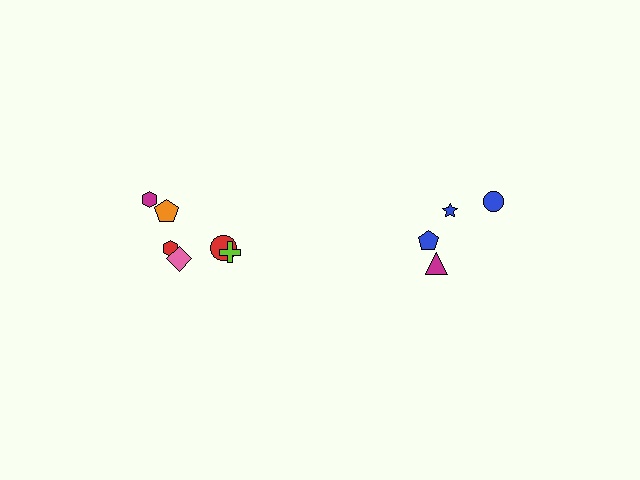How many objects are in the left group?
There are 6 objects.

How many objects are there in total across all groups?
There are 10 objects.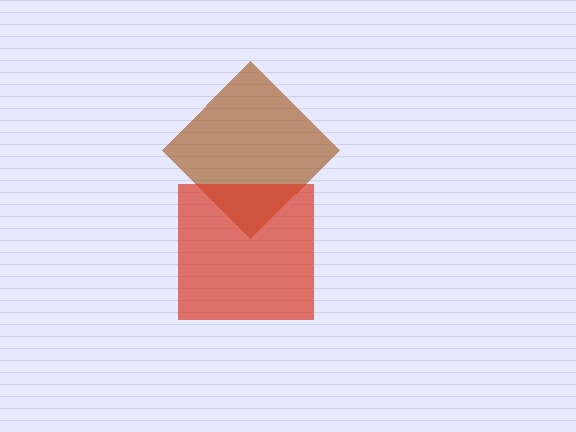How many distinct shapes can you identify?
There are 2 distinct shapes: a brown diamond, a red square.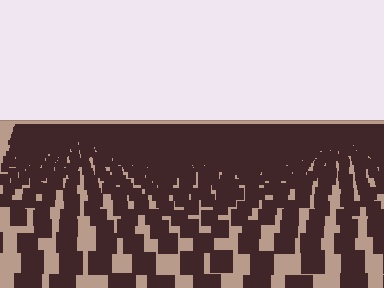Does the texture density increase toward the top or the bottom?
Density increases toward the top.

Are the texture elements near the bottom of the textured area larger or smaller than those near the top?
Larger. Near the bottom, elements are closer to the viewer and appear at a bigger on-screen size.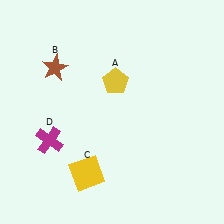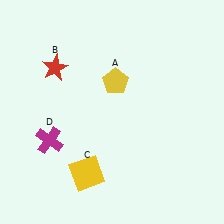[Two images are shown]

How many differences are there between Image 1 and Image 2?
There is 1 difference between the two images.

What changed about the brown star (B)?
In Image 1, B is brown. In Image 2, it changed to red.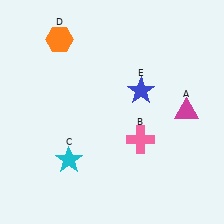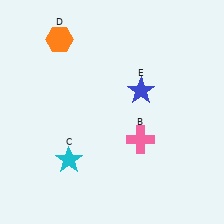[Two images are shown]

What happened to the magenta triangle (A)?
The magenta triangle (A) was removed in Image 2. It was in the top-right area of Image 1.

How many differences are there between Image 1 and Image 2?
There is 1 difference between the two images.